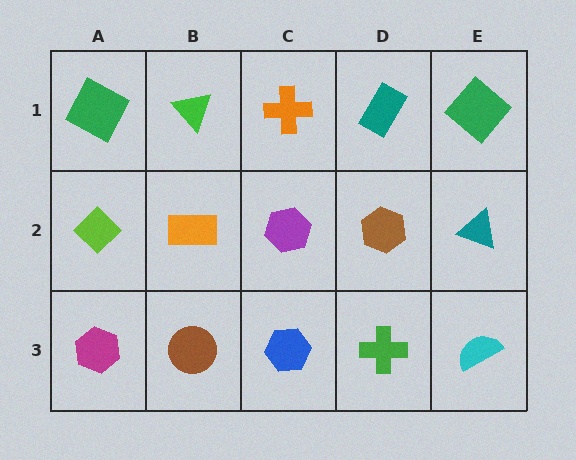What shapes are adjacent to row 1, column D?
A brown hexagon (row 2, column D), an orange cross (row 1, column C), a green diamond (row 1, column E).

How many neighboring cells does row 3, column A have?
2.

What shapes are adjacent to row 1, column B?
An orange rectangle (row 2, column B), a green square (row 1, column A), an orange cross (row 1, column C).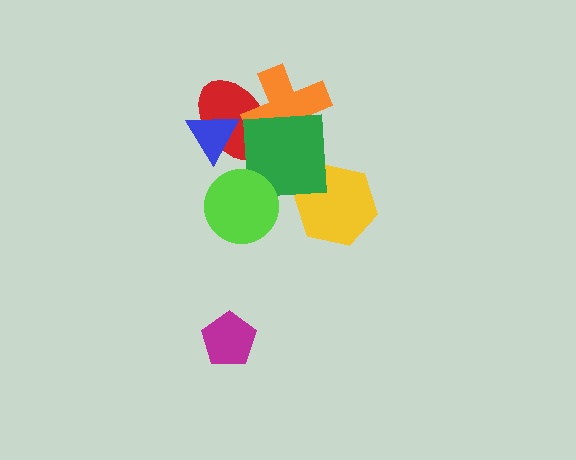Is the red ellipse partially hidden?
Yes, it is partially covered by another shape.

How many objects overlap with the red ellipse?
3 objects overlap with the red ellipse.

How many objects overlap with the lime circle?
1 object overlaps with the lime circle.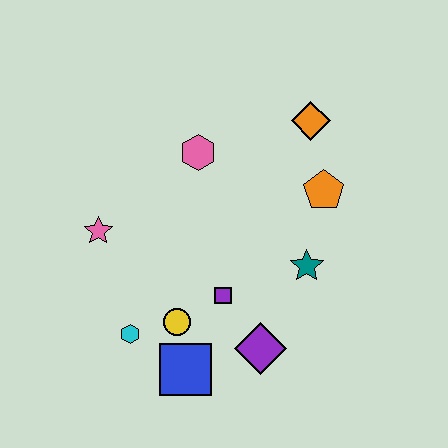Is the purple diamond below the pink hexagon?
Yes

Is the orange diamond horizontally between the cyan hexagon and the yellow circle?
No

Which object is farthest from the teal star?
The pink star is farthest from the teal star.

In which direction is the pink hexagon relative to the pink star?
The pink hexagon is to the right of the pink star.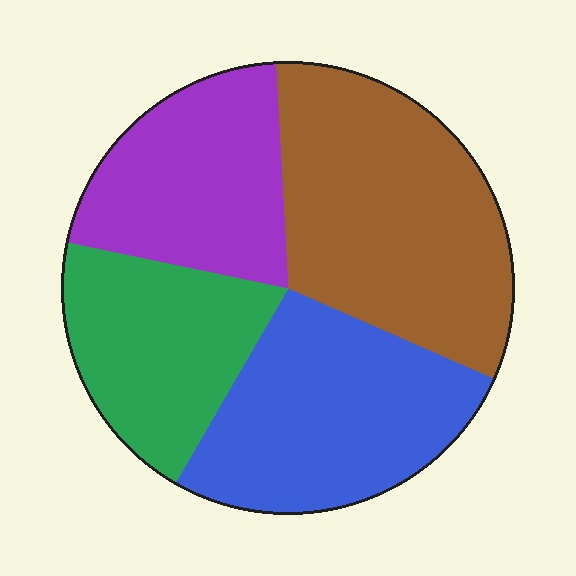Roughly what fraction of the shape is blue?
Blue covers 27% of the shape.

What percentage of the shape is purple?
Purple covers about 20% of the shape.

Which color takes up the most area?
Brown, at roughly 30%.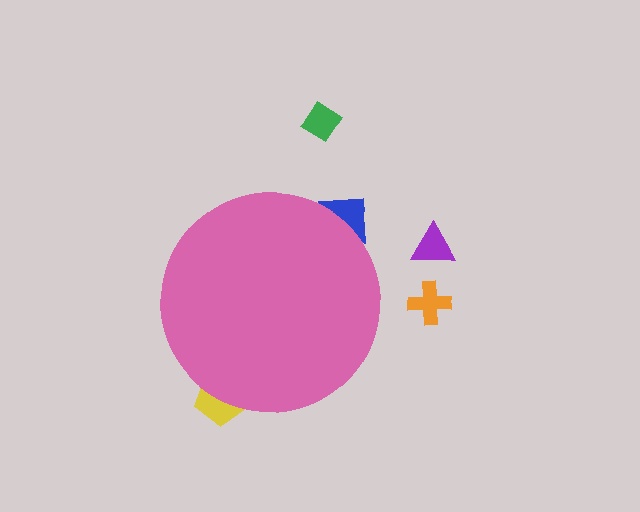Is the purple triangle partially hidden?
No, the purple triangle is fully visible.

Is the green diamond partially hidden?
No, the green diamond is fully visible.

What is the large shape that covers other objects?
A pink circle.